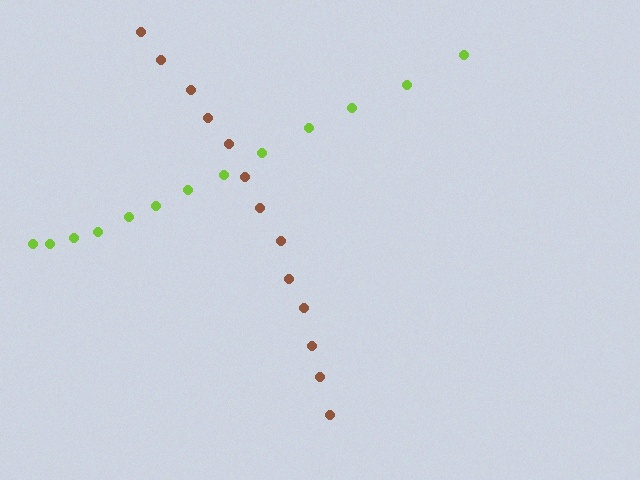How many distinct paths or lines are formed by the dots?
There are 2 distinct paths.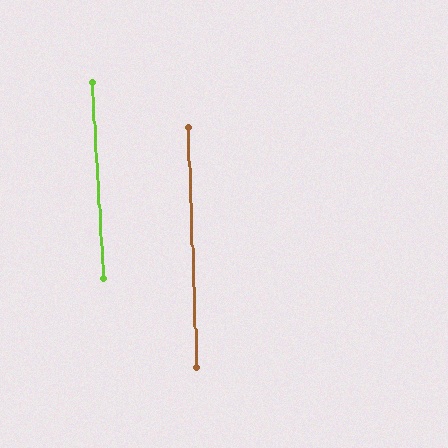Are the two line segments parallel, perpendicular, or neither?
Parallel — their directions differ by only 1.2°.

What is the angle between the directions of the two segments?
Approximately 1 degree.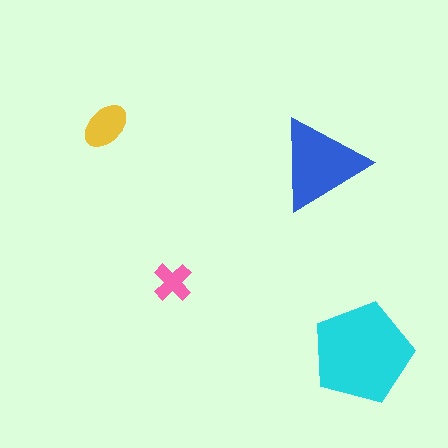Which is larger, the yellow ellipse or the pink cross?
The yellow ellipse.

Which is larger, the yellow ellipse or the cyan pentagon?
The cyan pentagon.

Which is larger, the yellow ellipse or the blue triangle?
The blue triangle.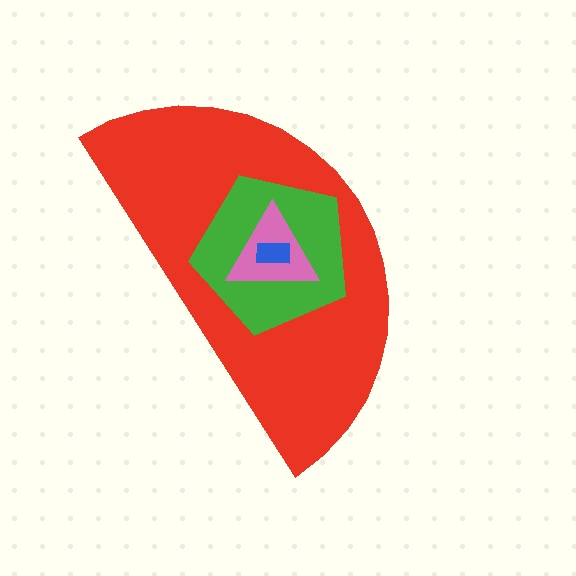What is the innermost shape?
The blue rectangle.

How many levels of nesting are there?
4.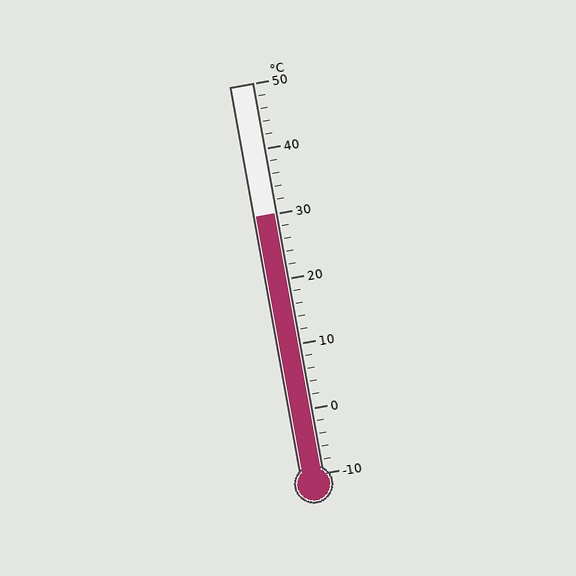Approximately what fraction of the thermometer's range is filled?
The thermometer is filled to approximately 65% of its range.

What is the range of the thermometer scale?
The thermometer scale ranges from -10°C to 50°C.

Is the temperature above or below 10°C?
The temperature is above 10°C.